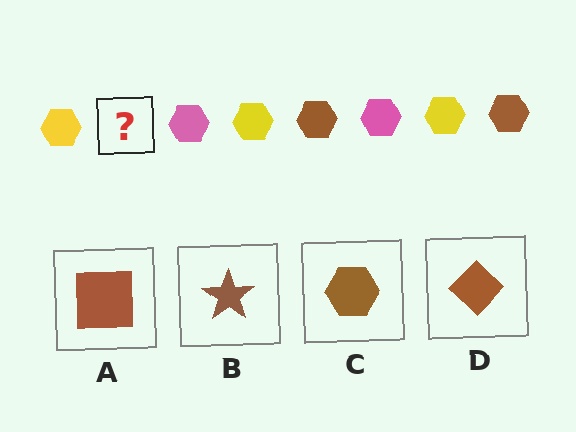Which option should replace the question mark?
Option C.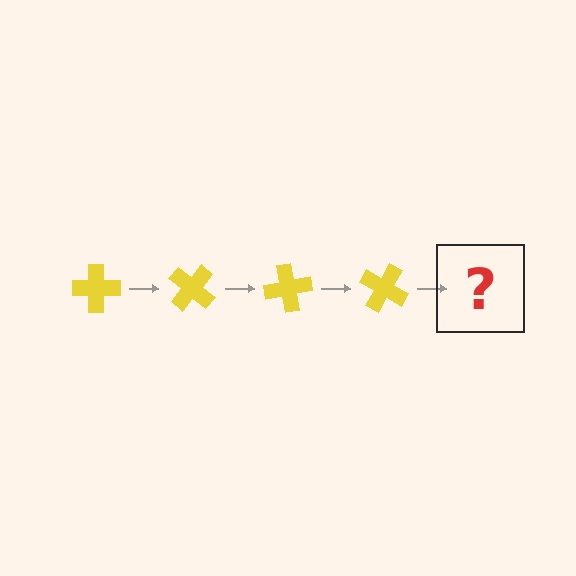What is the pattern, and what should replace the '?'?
The pattern is that the cross rotates 40 degrees each step. The '?' should be a yellow cross rotated 160 degrees.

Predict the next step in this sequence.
The next step is a yellow cross rotated 160 degrees.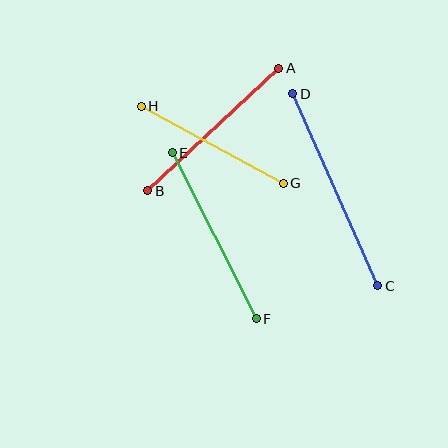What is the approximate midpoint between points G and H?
The midpoint is at approximately (212, 145) pixels.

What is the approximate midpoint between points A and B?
The midpoint is at approximately (213, 129) pixels.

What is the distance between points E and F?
The distance is approximately 186 pixels.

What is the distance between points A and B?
The distance is approximately 179 pixels.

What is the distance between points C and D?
The distance is approximately 210 pixels.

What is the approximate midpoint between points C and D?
The midpoint is at approximately (335, 190) pixels.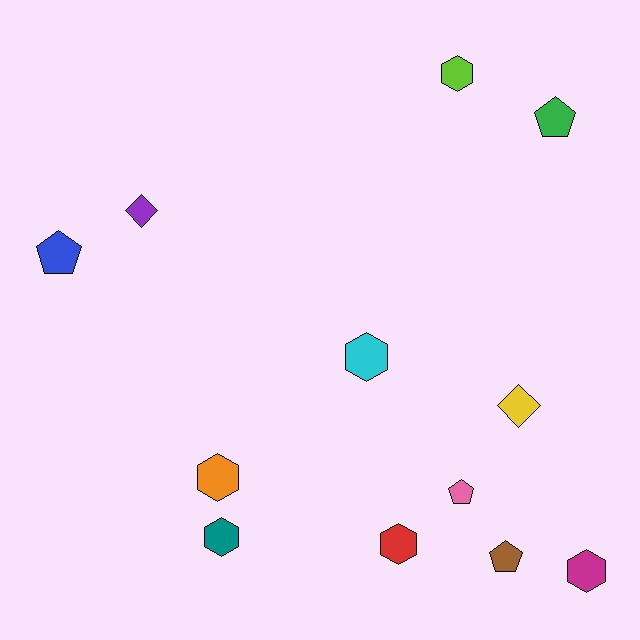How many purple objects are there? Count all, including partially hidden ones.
There is 1 purple object.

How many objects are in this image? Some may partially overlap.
There are 12 objects.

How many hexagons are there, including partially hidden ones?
There are 6 hexagons.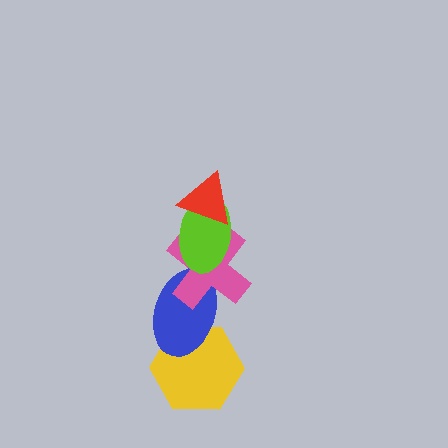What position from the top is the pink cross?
The pink cross is 3rd from the top.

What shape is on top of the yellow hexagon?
The blue ellipse is on top of the yellow hexagon.